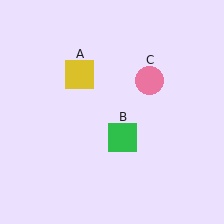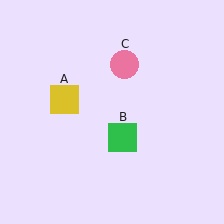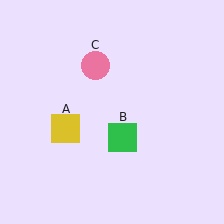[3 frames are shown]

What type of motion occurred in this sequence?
The yellow square (object A), pink circle (object C) rotated counterclockwise around the center of the scene.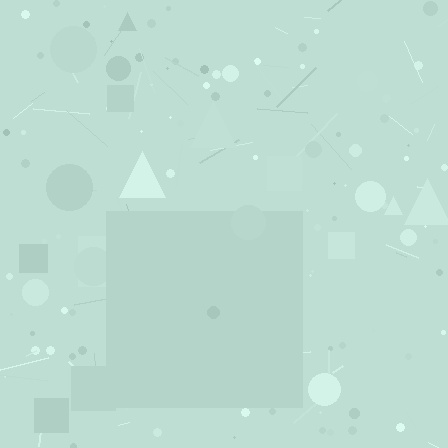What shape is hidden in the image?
A square is hidden in the image.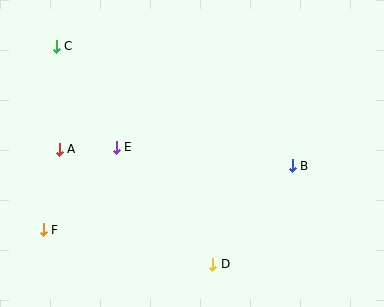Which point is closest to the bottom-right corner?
Point B is closest to the bottom-right corner.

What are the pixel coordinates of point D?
Point D is at (213, 264).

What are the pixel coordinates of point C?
Point C is at (56, 46).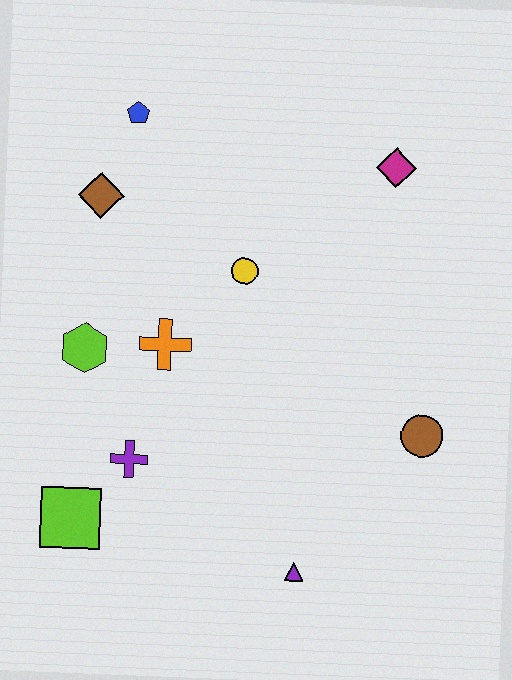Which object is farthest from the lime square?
The magenta diamond is farthest from the lime square.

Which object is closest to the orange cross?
The lime hexagon is closest to the orange cross.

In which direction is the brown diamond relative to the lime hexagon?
The brown diamond is above the lime hexagon.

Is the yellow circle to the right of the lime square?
Yes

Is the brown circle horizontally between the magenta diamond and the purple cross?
No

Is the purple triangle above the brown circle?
No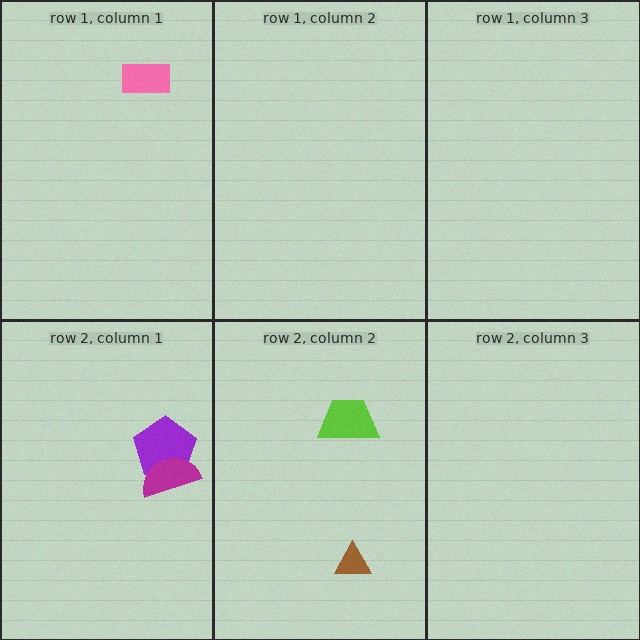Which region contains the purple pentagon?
The row 2, column 1 region.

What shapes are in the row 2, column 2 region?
The brown triangle, the lime trapezoid.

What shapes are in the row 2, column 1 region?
The purple pentagon, the magenta semicircle.